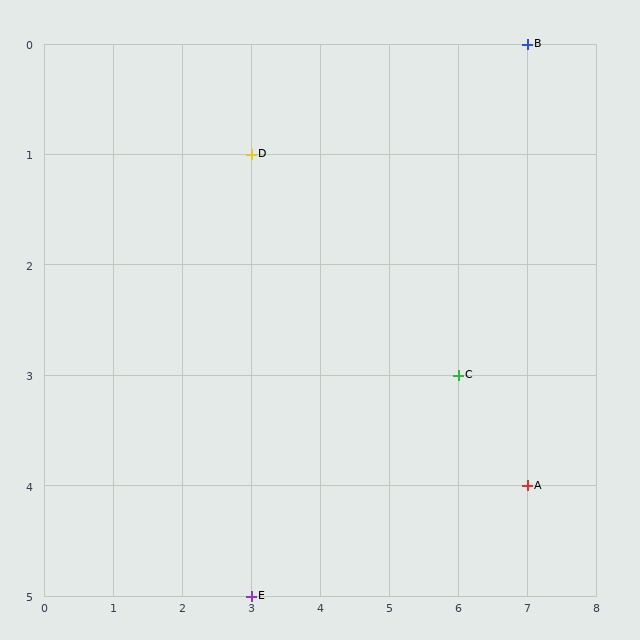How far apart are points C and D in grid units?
Points C and D are 3 columns and 2 rows apart (about 3.6 grid units diagonally).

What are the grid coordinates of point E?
Point E is at grid coordinates (3, 5).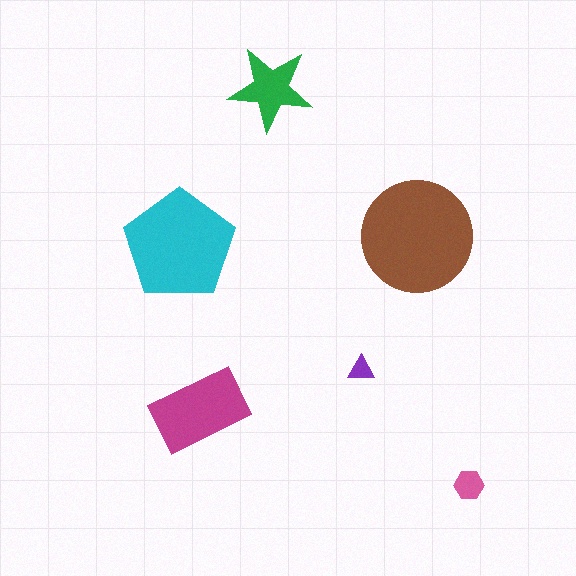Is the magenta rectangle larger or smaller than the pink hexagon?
Larger.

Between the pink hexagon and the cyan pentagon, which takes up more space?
The cyan pentagon.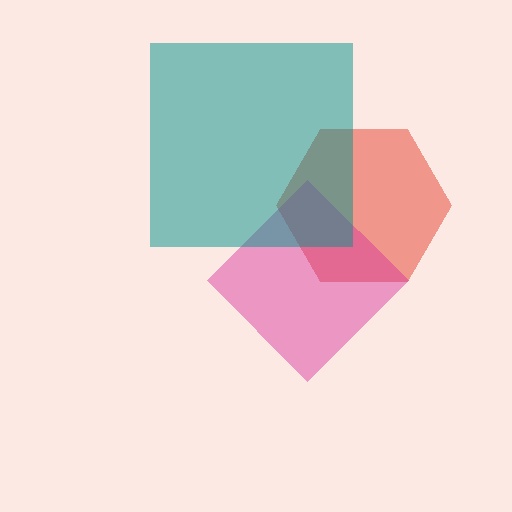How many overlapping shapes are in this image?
There are 3 overlapping shapes in the image.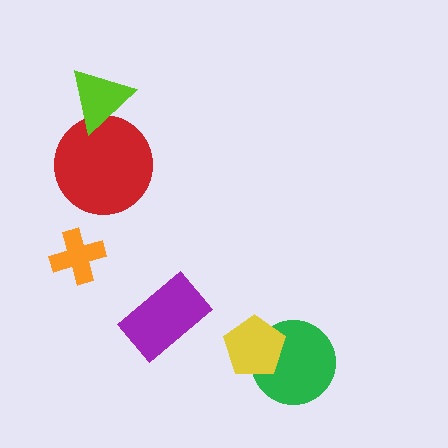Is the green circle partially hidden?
Yes, it is partially covered by another shape.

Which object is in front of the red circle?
The lime triangle is in front of the red circle.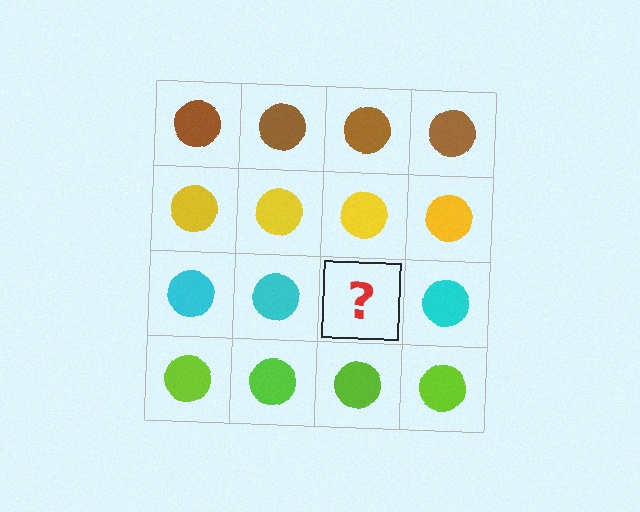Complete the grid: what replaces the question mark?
The question mark should be replaced with a cyan circle.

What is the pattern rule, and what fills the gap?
The rule is that each row has a consistent color. The gap should be filled with a cyan circle.